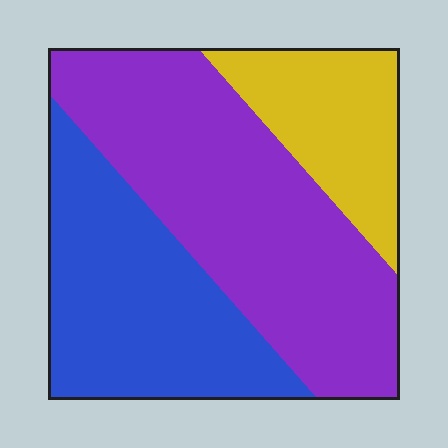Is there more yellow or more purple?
Purple.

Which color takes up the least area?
Yellow, at roughly 20%.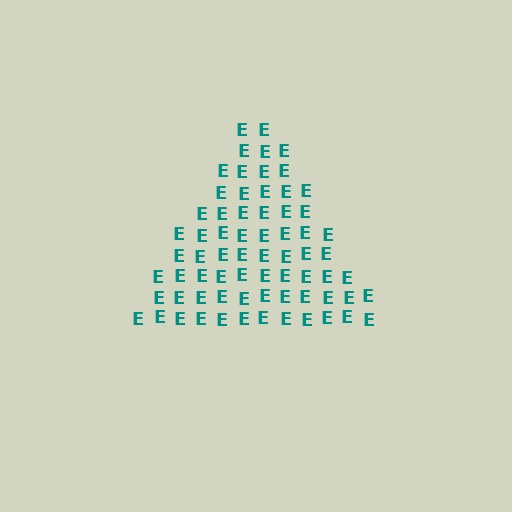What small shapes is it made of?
It is made of small letter E's.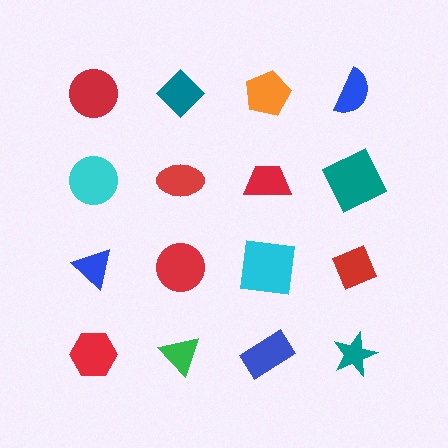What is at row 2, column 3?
A red trapezoid.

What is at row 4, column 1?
A red hexagon.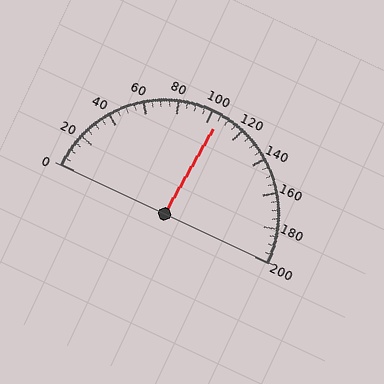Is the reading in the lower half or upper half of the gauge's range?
The reading is in the upper half of the range (0 to 200).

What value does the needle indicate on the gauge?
The needle indicates approximately 105.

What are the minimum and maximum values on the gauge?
The gauge ranges from 0 to 200.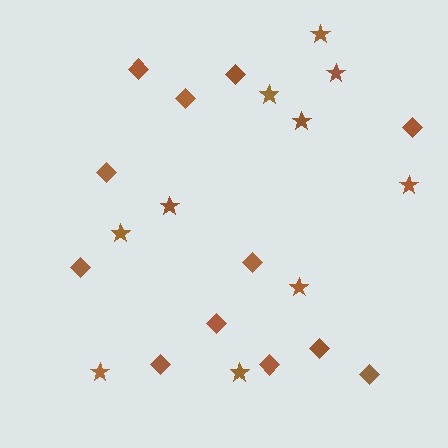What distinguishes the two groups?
There are 2 groups: one group of stars (10) and one group of diamonds (12).